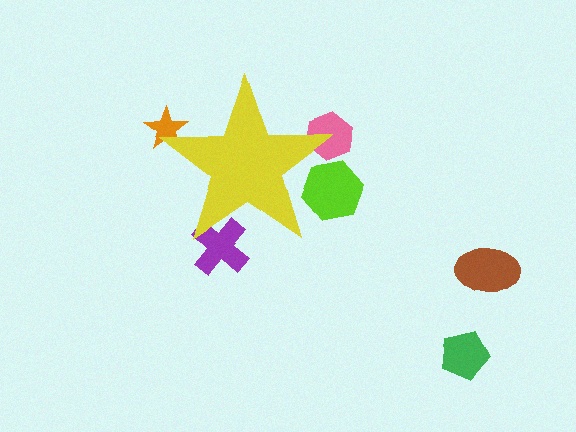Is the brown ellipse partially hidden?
No, the brown ellipse is fully visible.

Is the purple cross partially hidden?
Yes, the purple cross is partially hidden behind the yellow star.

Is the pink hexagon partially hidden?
Yes, the pink hexagon is partially hidden behind the yellow star.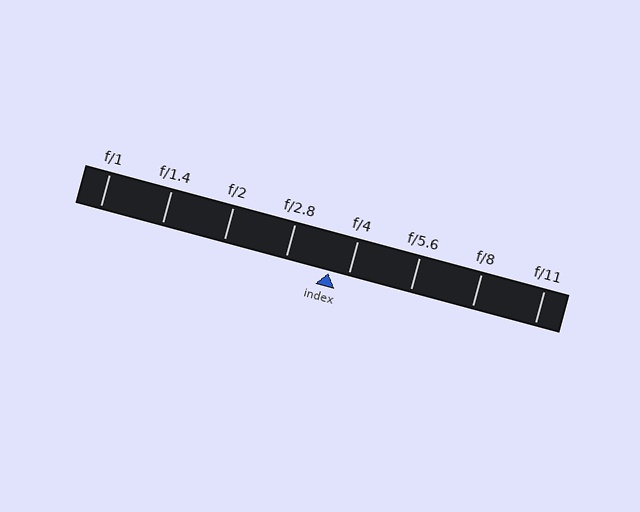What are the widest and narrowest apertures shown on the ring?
The widest aperture shown is f/1 and the narrowest is f/11.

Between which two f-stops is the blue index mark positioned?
The index mark is between f/2.8 and f/4.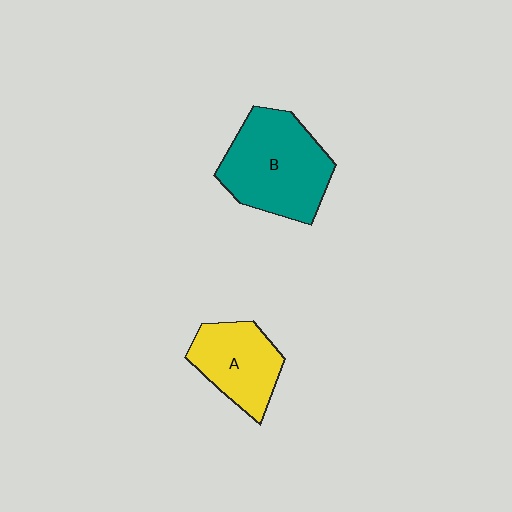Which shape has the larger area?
Shape B (teal).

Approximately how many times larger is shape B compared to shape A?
Approximately 1.5 times.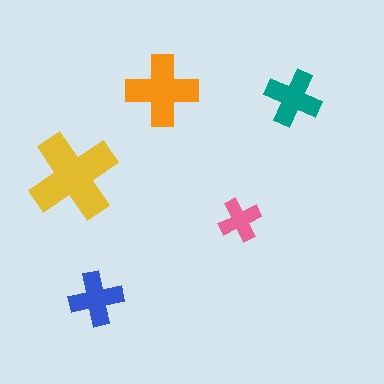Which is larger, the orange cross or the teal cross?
The orange one.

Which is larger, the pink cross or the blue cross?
The blue one.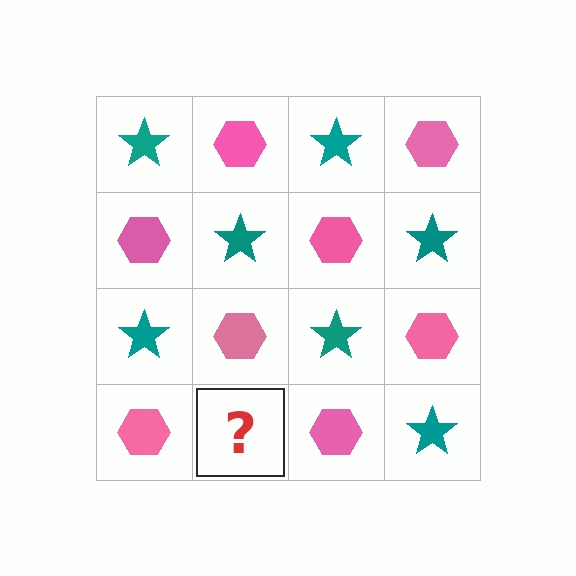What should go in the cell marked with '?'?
The missing cell should contain a teal star.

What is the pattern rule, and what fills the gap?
The rule is that it alternates teal star and pink hexagon in a checkerboard pattern. The gap should be filled with a teal star.